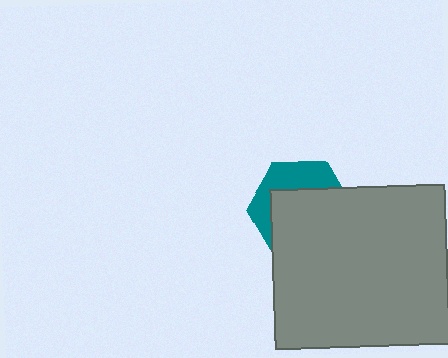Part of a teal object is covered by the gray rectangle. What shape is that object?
It is a hexagon.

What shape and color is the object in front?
The object in front is a gray rectangle.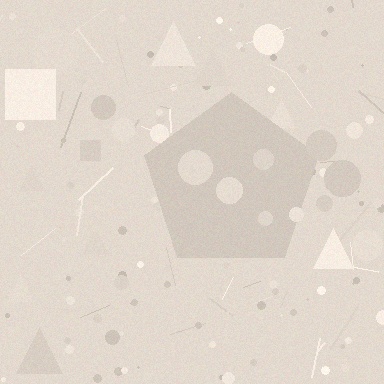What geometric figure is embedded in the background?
A pentagon is embedded in the background.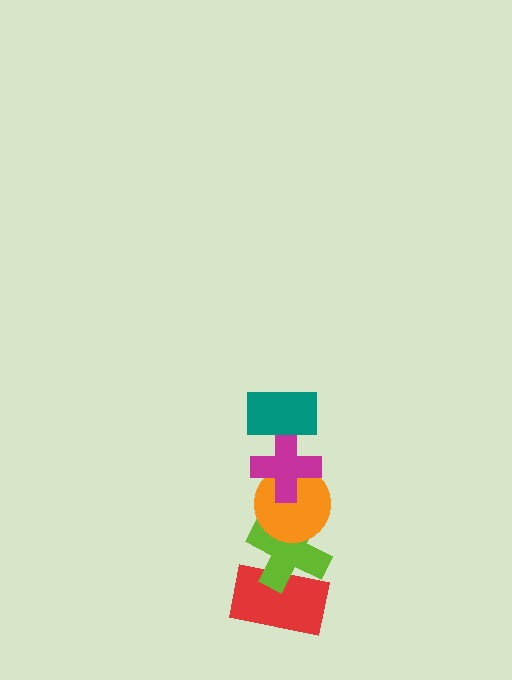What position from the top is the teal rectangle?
The teal rectangle is 1st from the top.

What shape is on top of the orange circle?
The magenta cross is on top of the orange circle.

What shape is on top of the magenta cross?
The teal rectangle is on top of the magenta cross.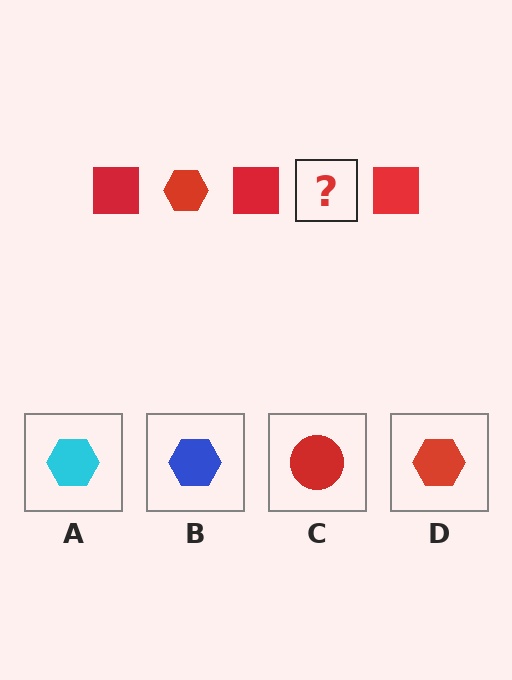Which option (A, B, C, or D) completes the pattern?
D.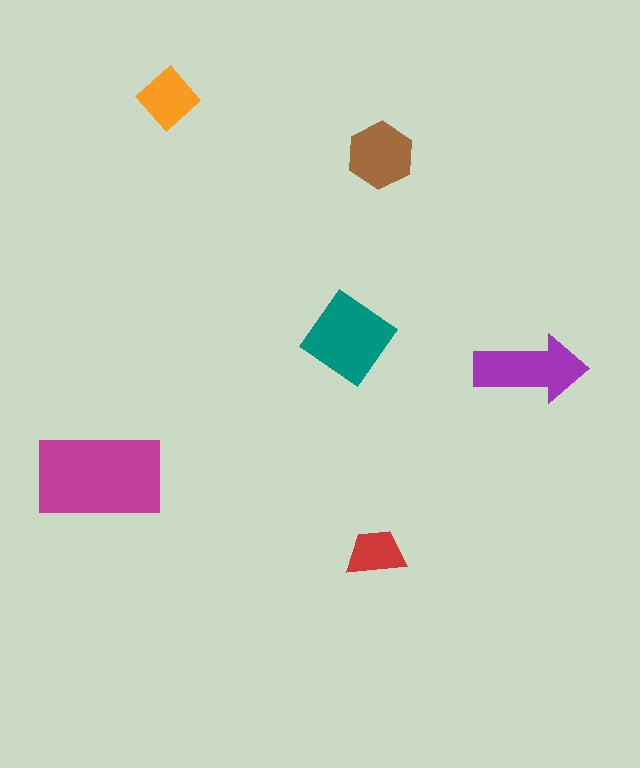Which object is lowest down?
The red trapezoid is bottommost.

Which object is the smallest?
The red trapezoid.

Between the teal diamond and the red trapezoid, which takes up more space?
The teal diamond.